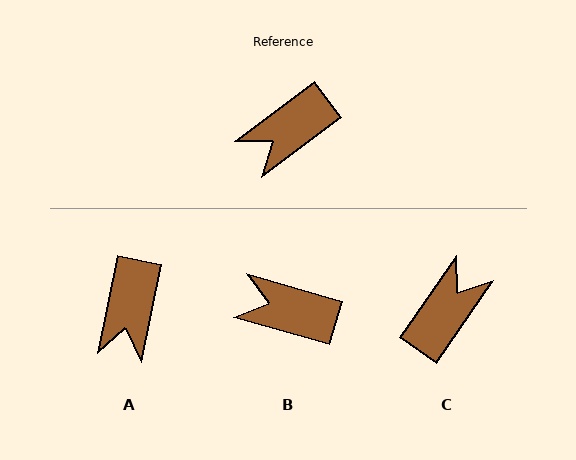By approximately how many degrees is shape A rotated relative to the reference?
Approximately 41 degrees counter-clockwise.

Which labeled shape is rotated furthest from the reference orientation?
C, about 161 degrees away.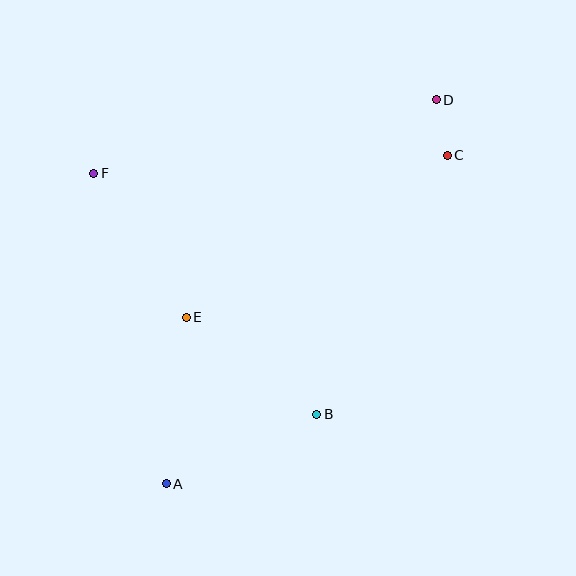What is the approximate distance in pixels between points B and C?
The distance between B and C is approximately 290 pixels.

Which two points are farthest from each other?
Points A and D are farthest from each other.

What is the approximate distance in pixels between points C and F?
The distance between C and F is approximately 354 pixels.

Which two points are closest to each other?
Points C and D are closest to each other.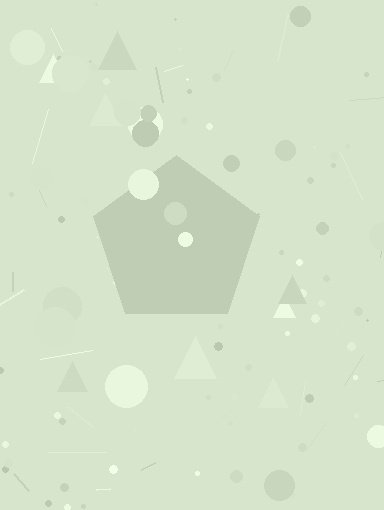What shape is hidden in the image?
A pentagon is hidden in the image.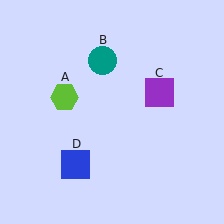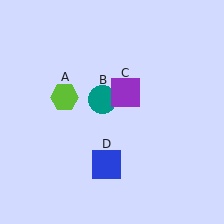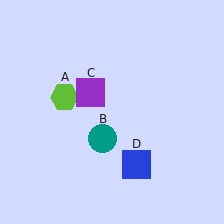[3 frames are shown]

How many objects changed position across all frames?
3 objects changed position: teal circle (object B), purple square (object C), blue square (object D).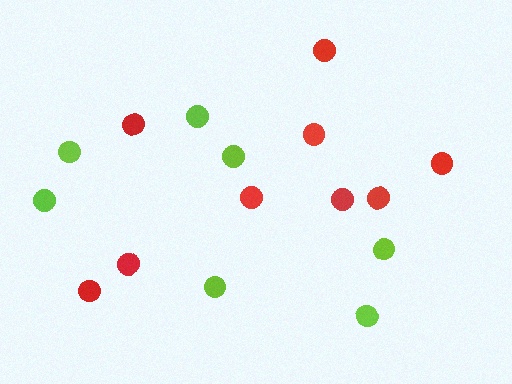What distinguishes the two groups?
There are 2 groups: one group of red circles (9) and one group of lime circles (7).